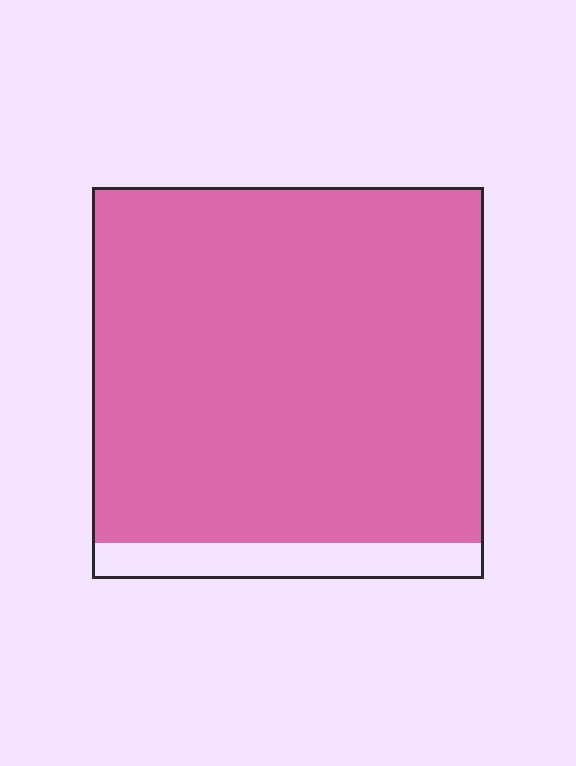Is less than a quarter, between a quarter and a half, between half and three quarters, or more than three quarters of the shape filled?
More than three quarters.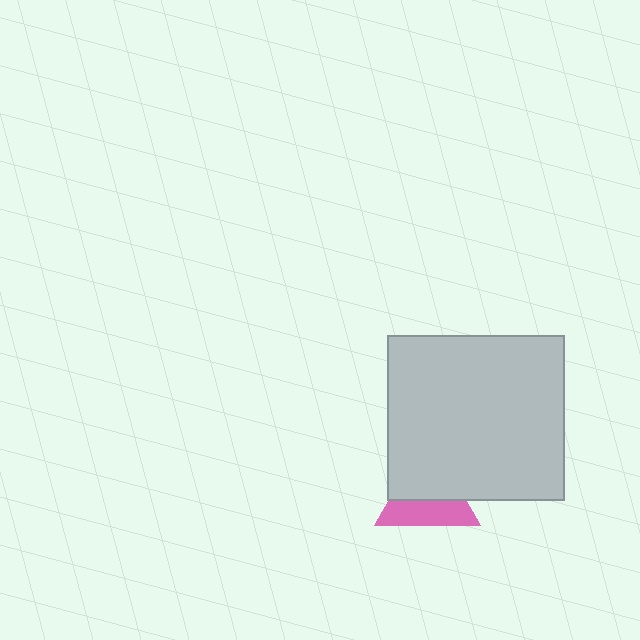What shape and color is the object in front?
The object in front is a light gray rectangle.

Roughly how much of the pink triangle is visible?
A small part of it is visible (roughly 45%).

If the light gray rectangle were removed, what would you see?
You would see the complete pink triangle.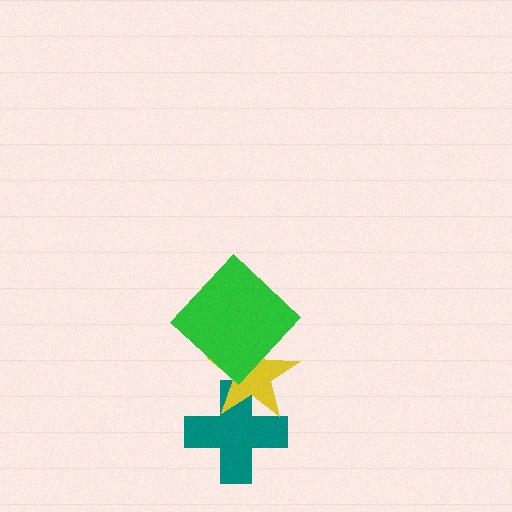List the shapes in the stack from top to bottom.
From top to bottom: the green diamond, the yellow star, the teal cross.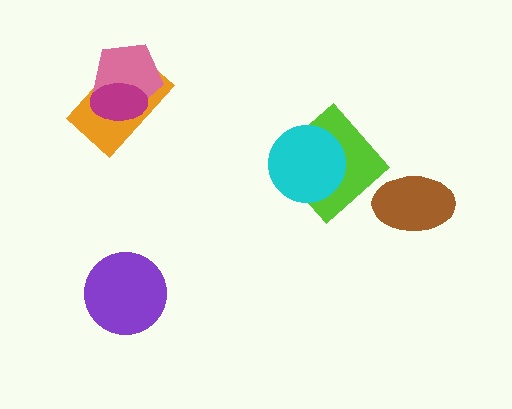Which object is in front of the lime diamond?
The cyan circle is in front of the lime diamond.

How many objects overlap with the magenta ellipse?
2 objects overlap with the magenta ellipse.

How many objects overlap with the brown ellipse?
0 objects overlap with the brown ellipse.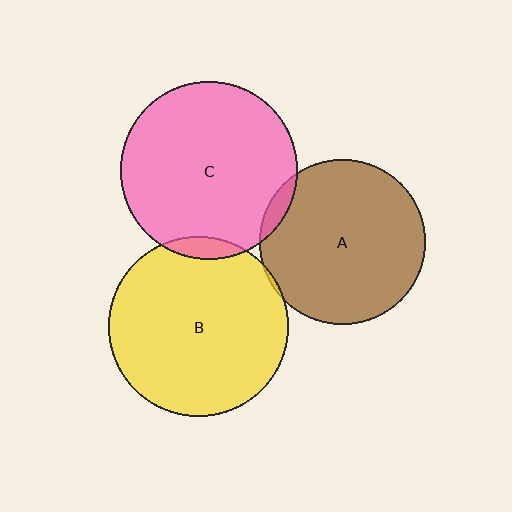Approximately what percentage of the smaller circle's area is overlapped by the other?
Approximately 5%.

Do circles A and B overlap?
Yes.